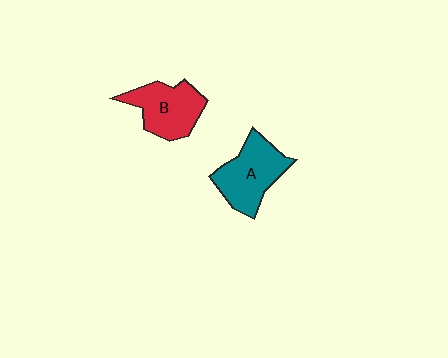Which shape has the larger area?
Shape A (teal).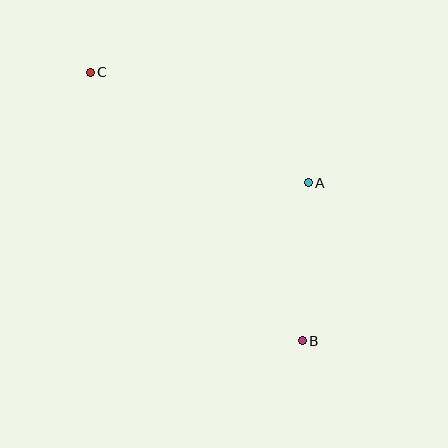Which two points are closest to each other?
Points A and B are closest to each other.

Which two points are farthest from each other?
Points B and C are farthest from each other.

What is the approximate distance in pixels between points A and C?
The distance between A and C is approximately 244 pixels.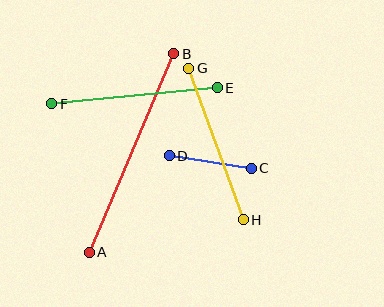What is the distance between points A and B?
The distance is approximately 216 pixels.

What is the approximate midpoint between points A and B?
The midpoint is at approximately (132, 153) pixels.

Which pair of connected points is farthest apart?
Points A and B are farthest apart.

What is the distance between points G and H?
The distance is approximately 161 pixels.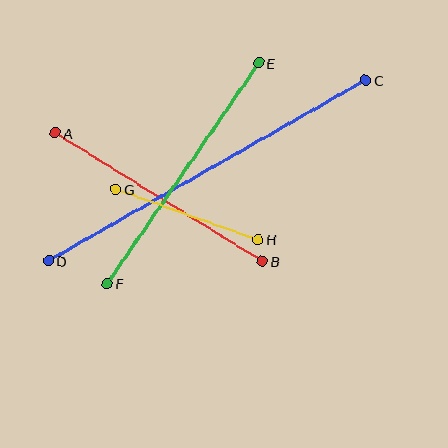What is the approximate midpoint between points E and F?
The midpoint is at approximately (183, 173) pixels.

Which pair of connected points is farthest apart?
Points C and D are farthest apart.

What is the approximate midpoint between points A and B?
The midpoint is at approximately (159, 197) pixels.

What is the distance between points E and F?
The distance is approximately 268 pixels.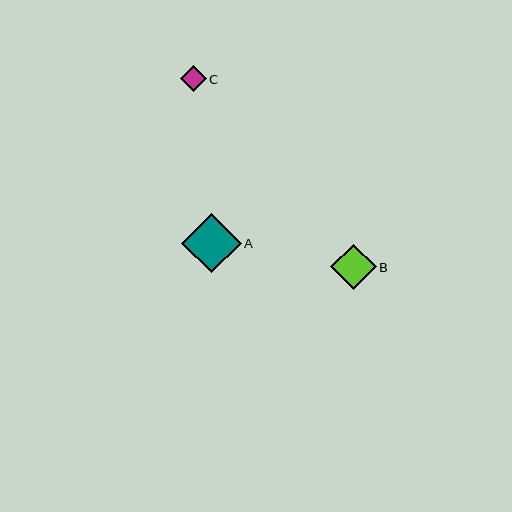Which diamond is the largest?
Diamond A is the largest with a size of approximately 60 pixels.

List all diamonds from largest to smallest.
From largest to smallest: A, B, C.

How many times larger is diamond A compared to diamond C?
Diamond A is approximately 2.3 times the size of diamond C.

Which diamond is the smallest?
Diamond C is the smallest with a size of approximately 26 pixels.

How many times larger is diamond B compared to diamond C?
Diamond B is approximately 1.7 times the size of diamond C.